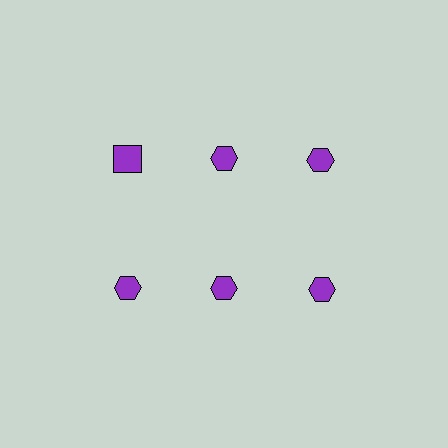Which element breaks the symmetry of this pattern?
The purple square in the top row, leftmost column breaks the symmetry. All other shapes are purple hexagons.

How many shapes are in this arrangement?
There are 6 shapes arranged in a grid pattern.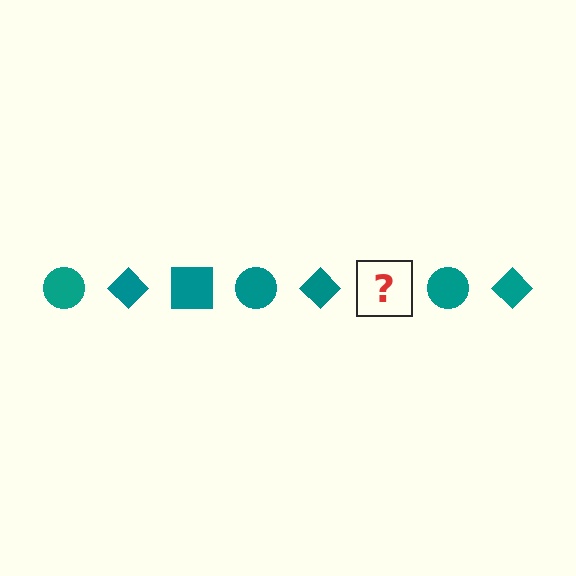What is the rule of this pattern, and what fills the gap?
The rule is that the pattern cycles through circle, diamond, square shapes in teal. The gap should be filled with a teal square.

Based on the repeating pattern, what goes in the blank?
The blank should be a teal square.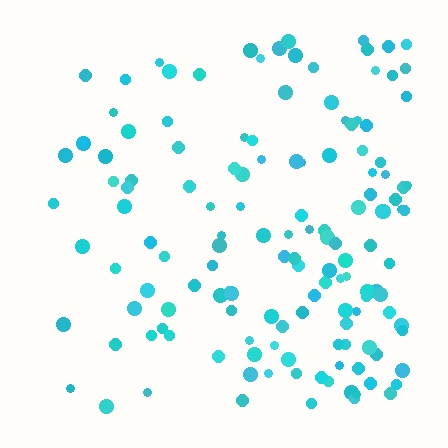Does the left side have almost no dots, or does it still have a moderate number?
Still a moderate number, just noticeably fewer than the right.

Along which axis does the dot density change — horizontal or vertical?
Horizontal.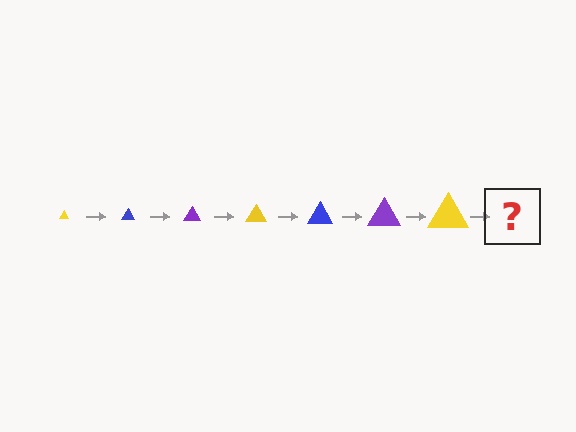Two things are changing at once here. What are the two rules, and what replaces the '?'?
The two rules are that the triangle grows larger each step and the color cycles through yellow, blue, and purple. The '?' should be a blue triangle, larger than the previous one.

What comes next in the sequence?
The next element should be a blue triangle, larger than the previous one.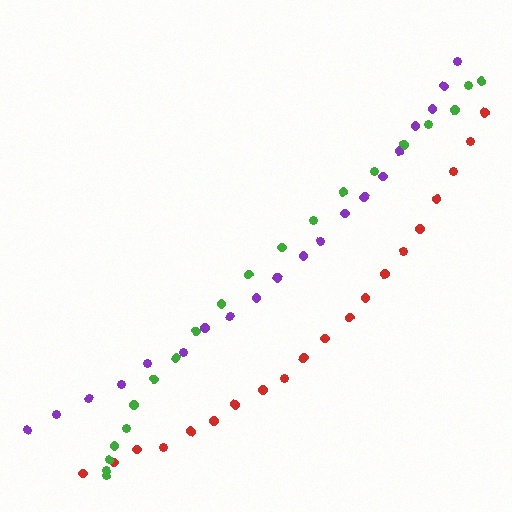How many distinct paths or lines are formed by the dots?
There are 3 distinct paths.